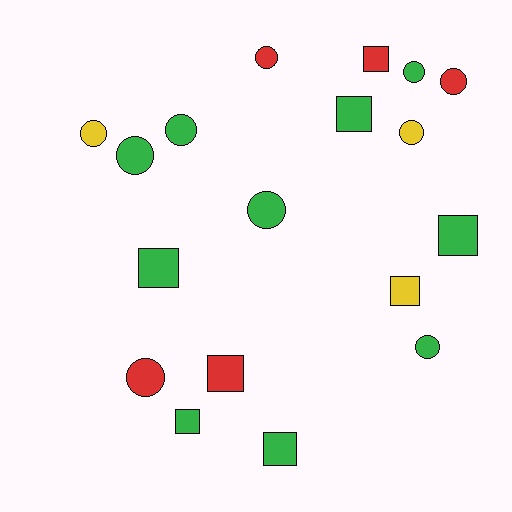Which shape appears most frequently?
Circle, with 10 objects.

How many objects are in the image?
There are 18 objects.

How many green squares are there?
There are 5 green squares.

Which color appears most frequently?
Green, with 10 objects.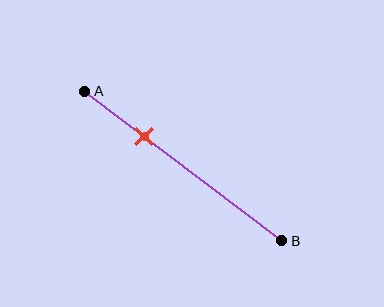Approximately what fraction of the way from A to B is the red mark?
The red mark is approximately 30% of the way from A to B.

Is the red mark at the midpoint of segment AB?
No, the mark is at about 30% from A, not at the 50% midpoint.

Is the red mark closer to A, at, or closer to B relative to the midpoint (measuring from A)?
The red mark is closer to point A than the midpoint of segment AB.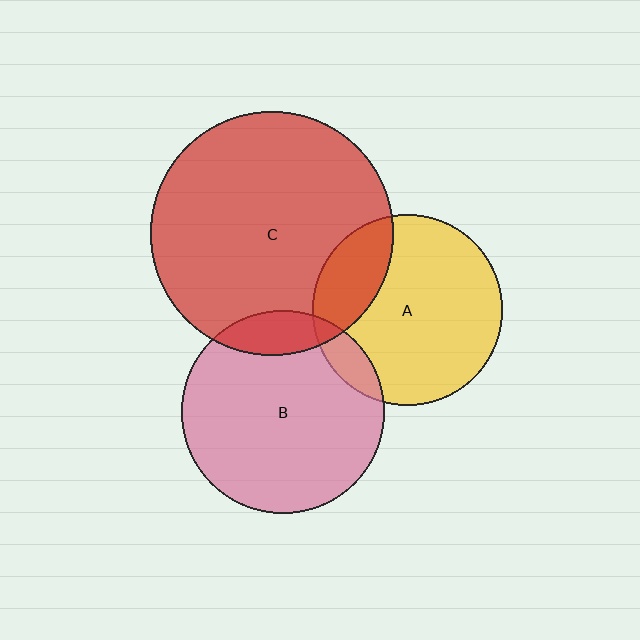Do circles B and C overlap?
Yes.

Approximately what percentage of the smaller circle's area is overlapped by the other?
Approximately 15%.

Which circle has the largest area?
Circle C (red).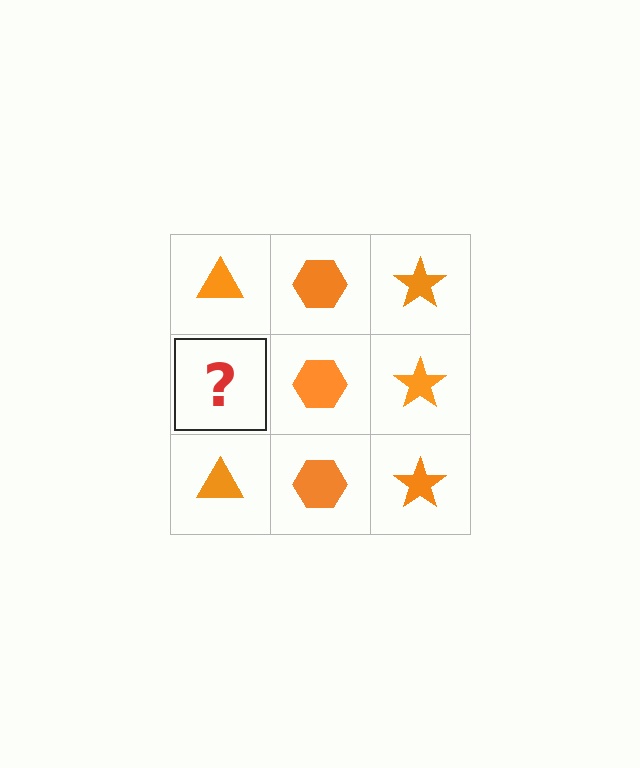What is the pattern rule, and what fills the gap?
The rule is that each column has a consistent shape. The gap should be filled with an orange triangle.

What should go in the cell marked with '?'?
The missing cell should contain an orange triangle.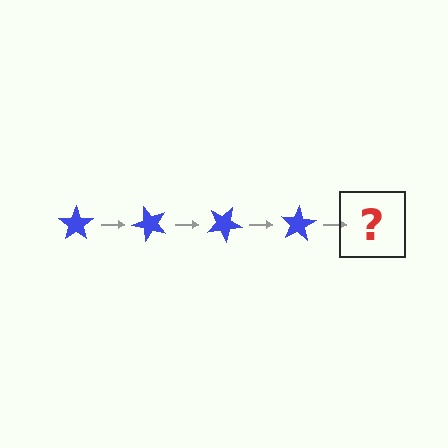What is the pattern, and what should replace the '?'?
The pattern is that the star rotates 50 degrees each step. The '?' should be a blue star rotated 200 degrees.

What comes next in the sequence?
The next element should be a blue star rotated 200 degrees.